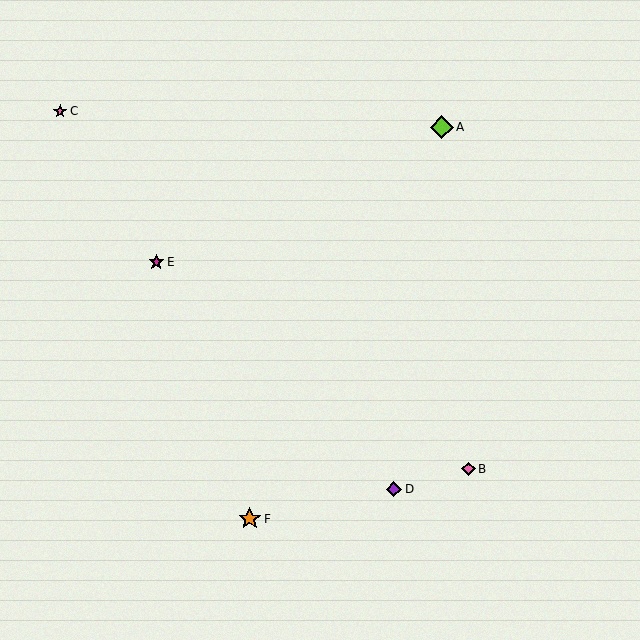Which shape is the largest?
The lime diamond (labeled A) is the largest.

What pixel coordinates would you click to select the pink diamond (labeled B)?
Click at (468, 469) to select the pink diamond B.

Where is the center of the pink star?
The center of the pink star is at (60, 111).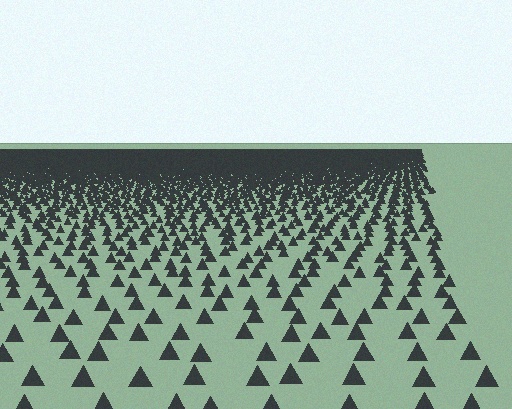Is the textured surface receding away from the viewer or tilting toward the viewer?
The surface is receding away from the viewer. Texture elements get smaller and denser toward the top.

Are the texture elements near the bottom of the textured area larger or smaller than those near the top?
Larger. Near the bottom, elements are closer to the viewer and appear at a bigger on-screen size.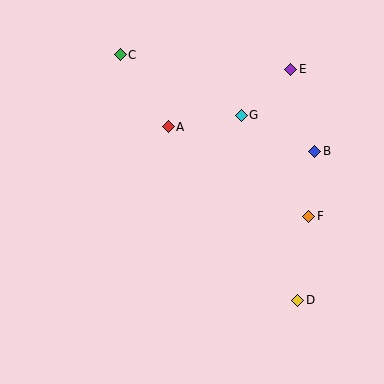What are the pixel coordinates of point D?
Point D is at (298, 300).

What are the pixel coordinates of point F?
Point F is at (309, 216).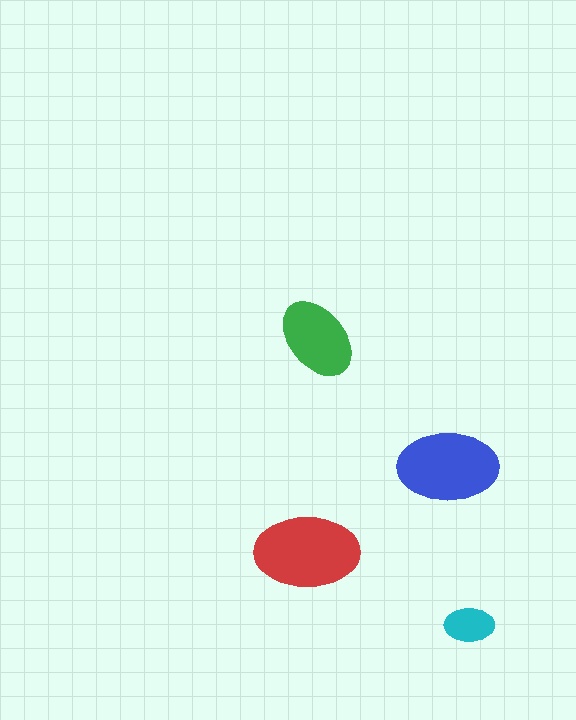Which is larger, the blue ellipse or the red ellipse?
The red one.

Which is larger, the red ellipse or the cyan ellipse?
The red one.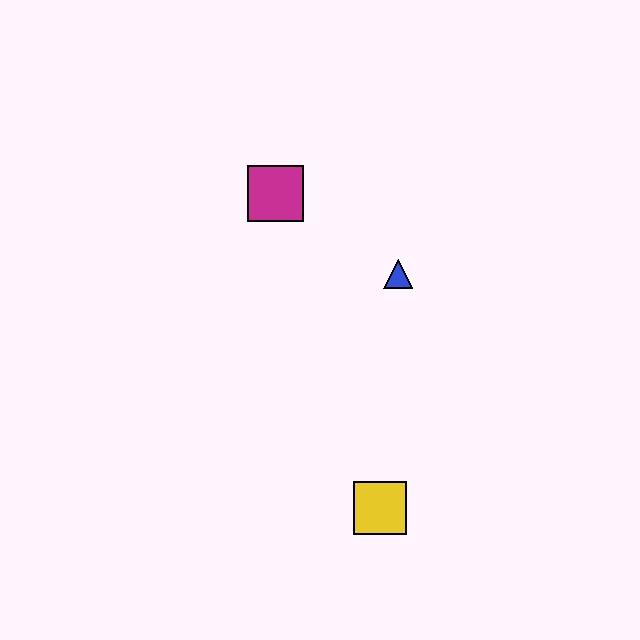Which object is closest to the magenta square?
The blue triangle is closest to the magenta square.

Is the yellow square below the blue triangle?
Yes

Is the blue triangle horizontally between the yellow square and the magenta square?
No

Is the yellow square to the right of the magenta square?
Yes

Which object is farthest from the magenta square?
The yellow square is farthest from the magenta square.